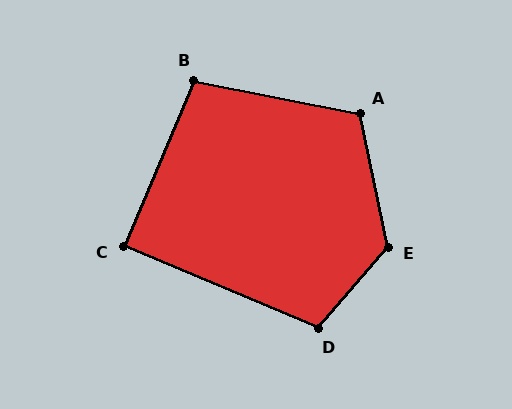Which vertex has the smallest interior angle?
C, at approximately 90 degrees.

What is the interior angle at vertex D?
Approximately 108 degrees (obtuse).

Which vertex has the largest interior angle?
E, at approximately 128 degrees.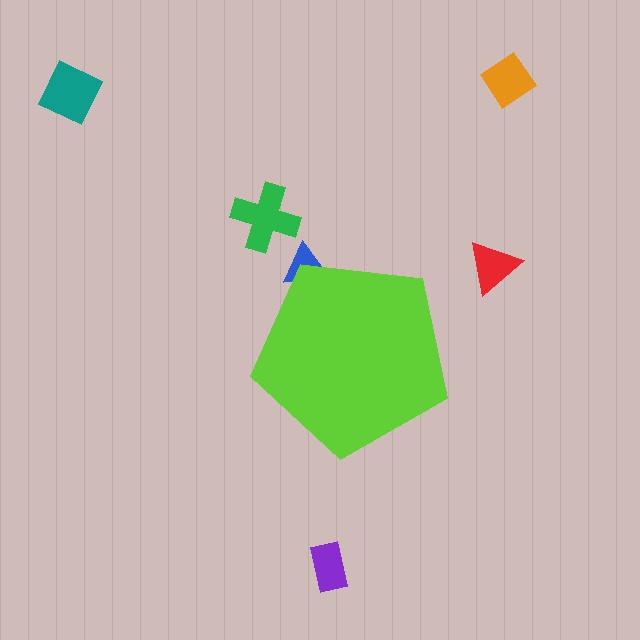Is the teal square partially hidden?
No, the teal square is fully visible.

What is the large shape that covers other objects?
A lime pentagon.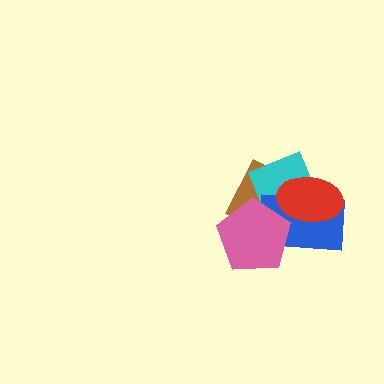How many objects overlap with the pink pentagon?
3 objects overlap with the pink pentagon.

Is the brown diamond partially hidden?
Yes, it is partially covered by another shape.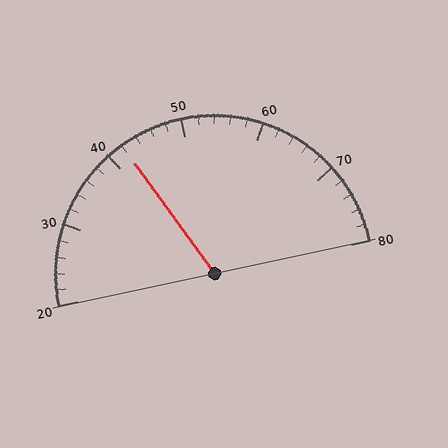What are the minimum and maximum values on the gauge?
The gauge ranges from 20 to 80.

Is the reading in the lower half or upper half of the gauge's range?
The reading is in the lower half of the range (20 to 80).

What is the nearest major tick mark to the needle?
The nearest major tick mark is 40.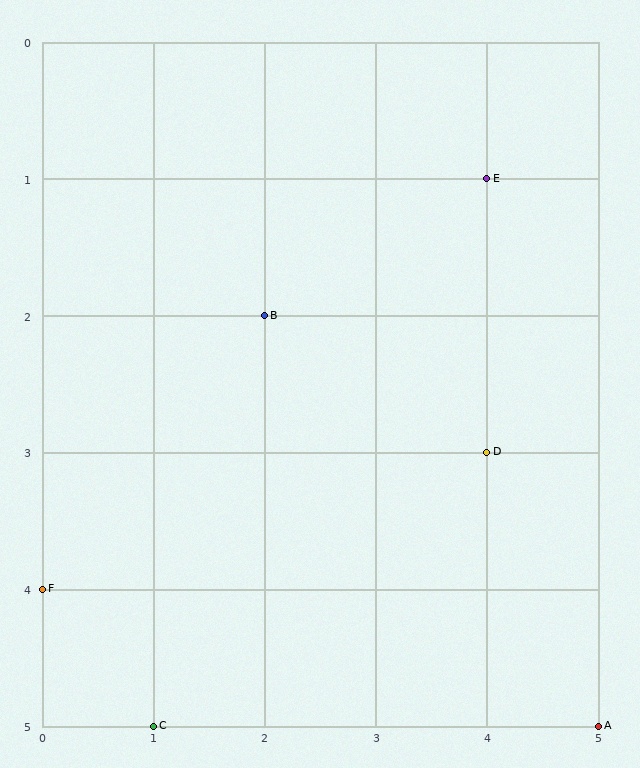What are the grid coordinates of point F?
Point F is at grid coordinates (0, 4).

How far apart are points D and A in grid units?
Points D and A are 1 column and 2 rows apart (about 2.2 grid units diagonally).